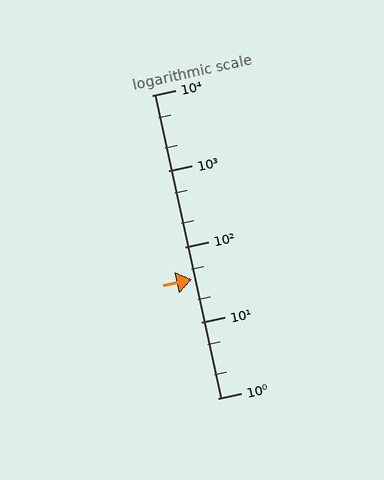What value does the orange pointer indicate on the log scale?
The pointer indicates approximately 37.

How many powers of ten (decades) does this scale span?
The scale spans 4 decades, from 1 to 10000.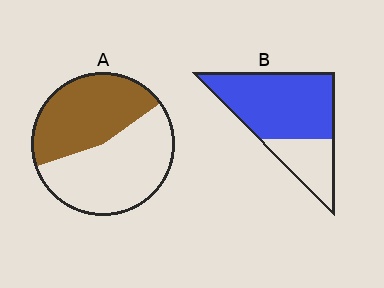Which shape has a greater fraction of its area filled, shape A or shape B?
Shape B.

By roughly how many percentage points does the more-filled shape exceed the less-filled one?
By roughly 25 percentage points (B over A).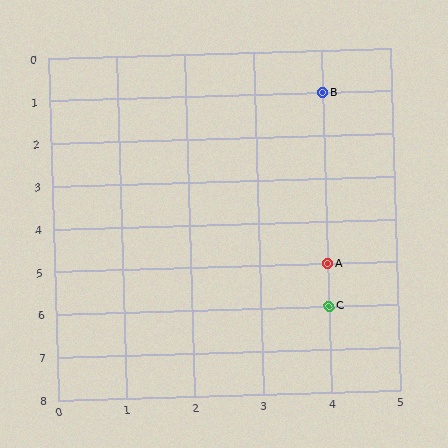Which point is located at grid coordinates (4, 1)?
Point B is at (4, 1).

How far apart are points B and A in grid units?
Points B and A are 4 rows apart.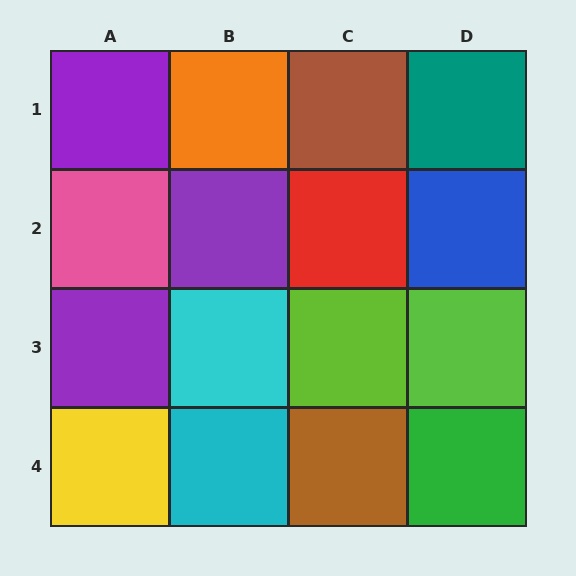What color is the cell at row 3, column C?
Lime.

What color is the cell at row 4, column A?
Yellow.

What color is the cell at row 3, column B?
Cyan.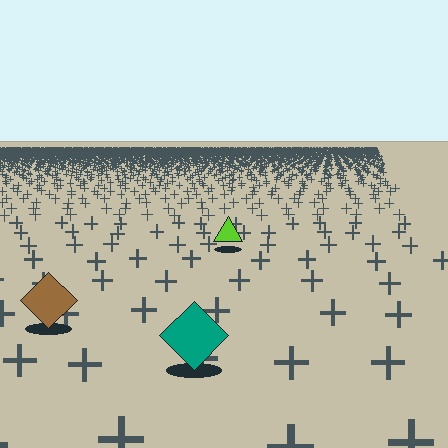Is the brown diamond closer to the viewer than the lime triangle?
Yes. The brown diamond is closer — you can tell from the texture gradient: the ground texture is coarser near it.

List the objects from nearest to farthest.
From nearest to farthest: the teal diamond, the brown diamond, the lime triangle.